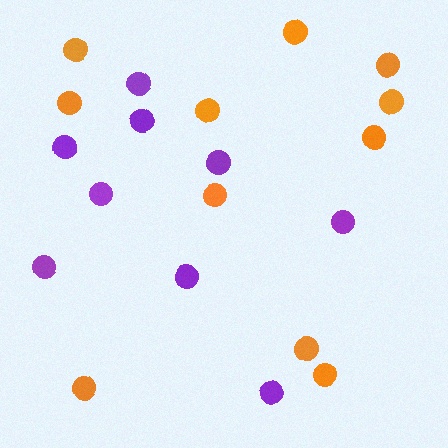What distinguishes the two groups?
There are 2 groups: one group of purple circles (9) and one group of orange circles (11).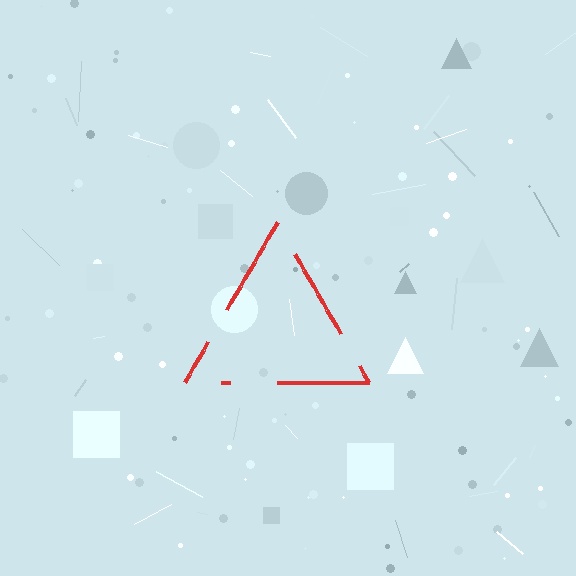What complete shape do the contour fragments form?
The contour fragments form a triangle.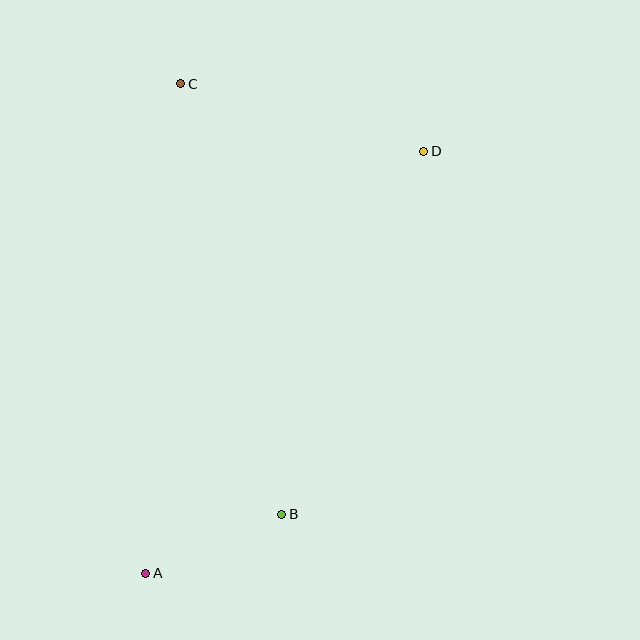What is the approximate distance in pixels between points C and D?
The distance between C and D is approximately 252 pixels.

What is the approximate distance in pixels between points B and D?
The distance between B and D is approximately 390 pixels.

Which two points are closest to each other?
Points A and B are closest to each other.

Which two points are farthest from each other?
Points A and D are farthest from each other.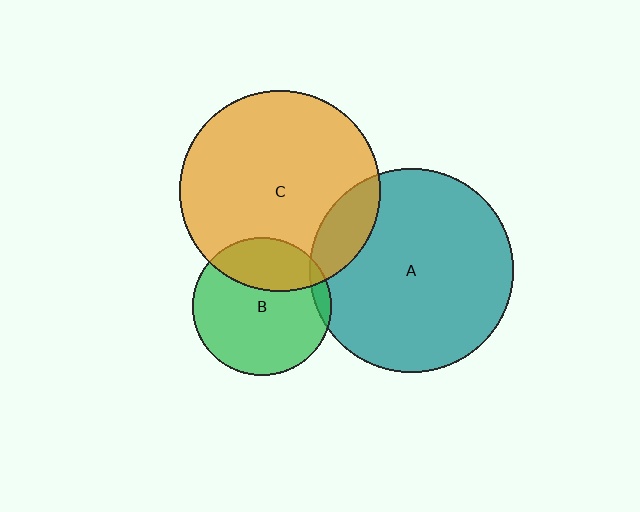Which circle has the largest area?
Circle A (teal).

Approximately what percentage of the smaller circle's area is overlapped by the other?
Approximately 5%.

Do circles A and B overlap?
Yes.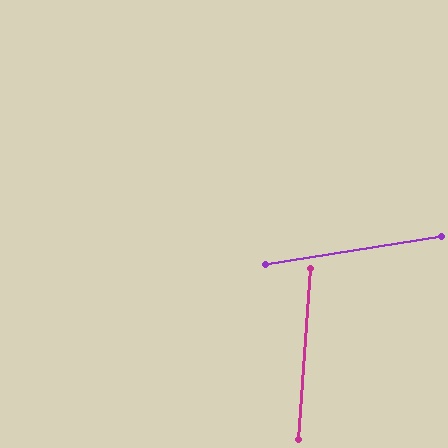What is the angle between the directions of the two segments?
Approximately 77 degrees.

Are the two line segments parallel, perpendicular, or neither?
Neither parallel nor perpendicular — they differ by about 77°.